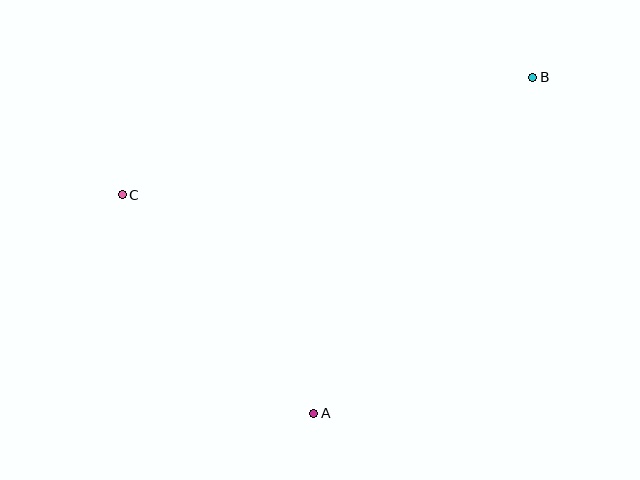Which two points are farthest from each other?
Points B and C are farthest from each other.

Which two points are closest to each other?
Points A and C are closest to each other.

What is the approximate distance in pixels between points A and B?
The distance between A and B is approximately 401 pixels.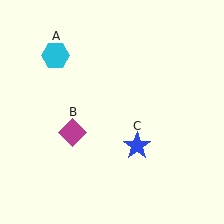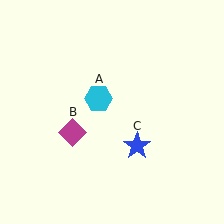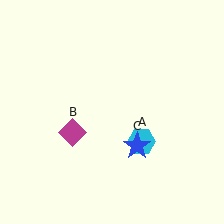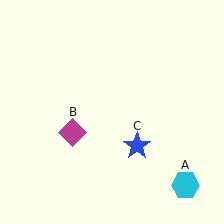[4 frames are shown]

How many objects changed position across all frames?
1 object changed position: cyan hexagon (object A).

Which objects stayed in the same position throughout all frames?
Magenta diamond (object B) and blue star (object C) remained stationary.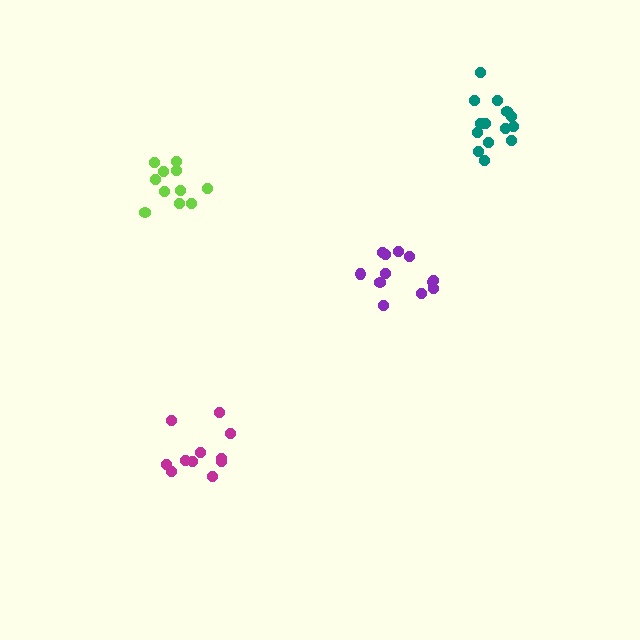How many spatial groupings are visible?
There are 4 spatial groupings.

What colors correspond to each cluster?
The clusters are colored: purple, teal, lime, magenta.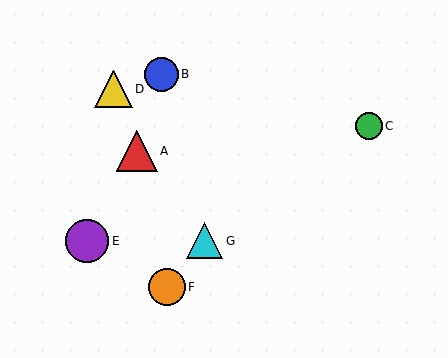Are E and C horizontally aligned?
No, E is at y≈241 and C is at y≈126.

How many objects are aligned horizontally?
2 objects (E, G) are aligned horizontally.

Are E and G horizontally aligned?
Yes, both are at y≈241.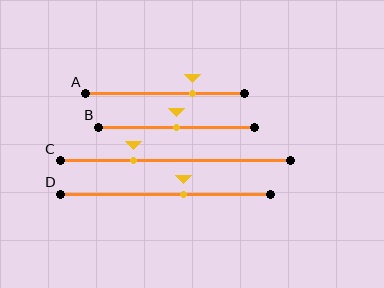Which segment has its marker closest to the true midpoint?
Segment B has its marker closest to the true midpoint.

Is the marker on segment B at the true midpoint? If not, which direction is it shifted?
Yes, the marker on segment B is at the true midpoint.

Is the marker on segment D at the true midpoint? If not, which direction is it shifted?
No, the marker on segment D is shifted to the right by about 9% of the segment length.